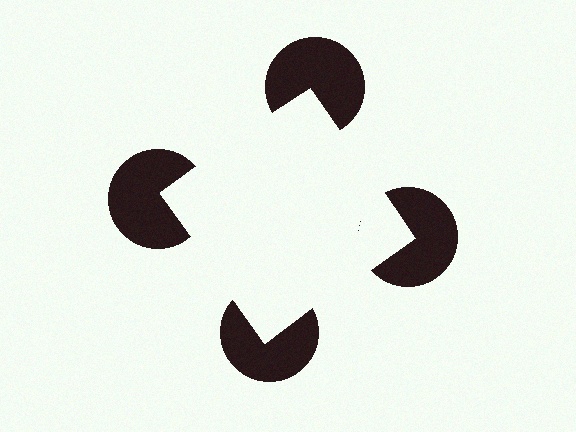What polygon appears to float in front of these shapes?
An illusory square — its edges are inferred from the aligned wedge cuts in the pac-man discs, not physically drawn.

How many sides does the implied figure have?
4 sides.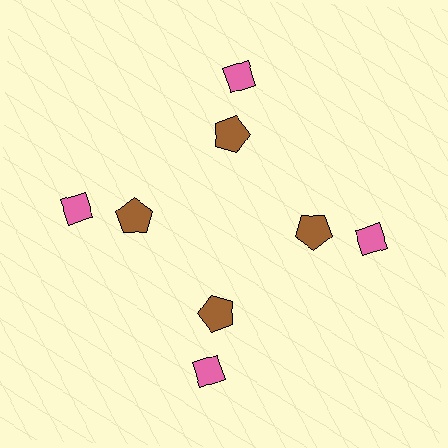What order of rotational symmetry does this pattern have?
This pattern has 4-fold rotational symmetry.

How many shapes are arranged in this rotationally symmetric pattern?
There are 8 shapes, arranged in 4 groups of 2.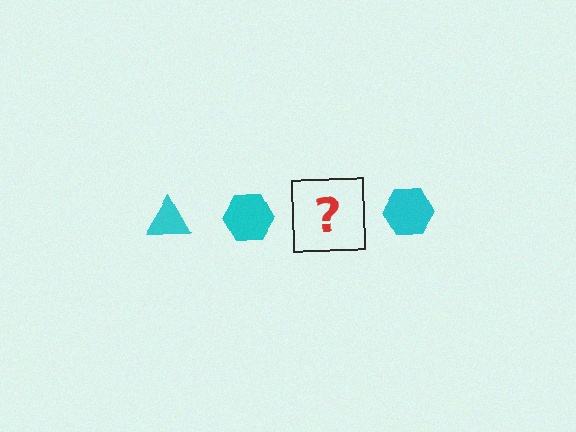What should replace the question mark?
The question mark should be replaced with a cyan triangle.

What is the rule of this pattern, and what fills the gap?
The rule is that the pattern cycles through triangle, hexagon shapes in cyan. The gap should be filled with a cyan triangle.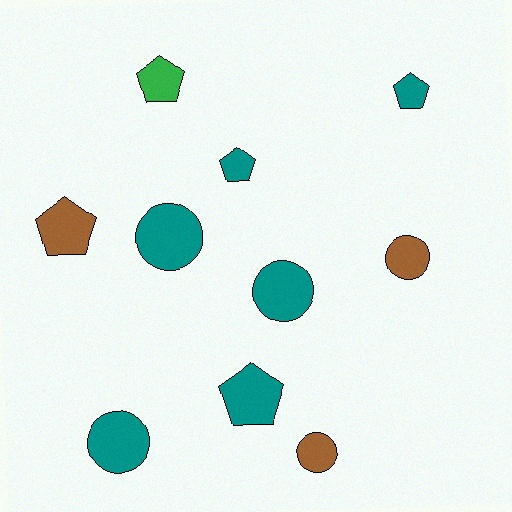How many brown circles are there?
There are 2 brown circles.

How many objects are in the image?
There are 10 objects.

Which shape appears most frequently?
Circle, with 5 objects.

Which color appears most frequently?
Teal, with 6 objects.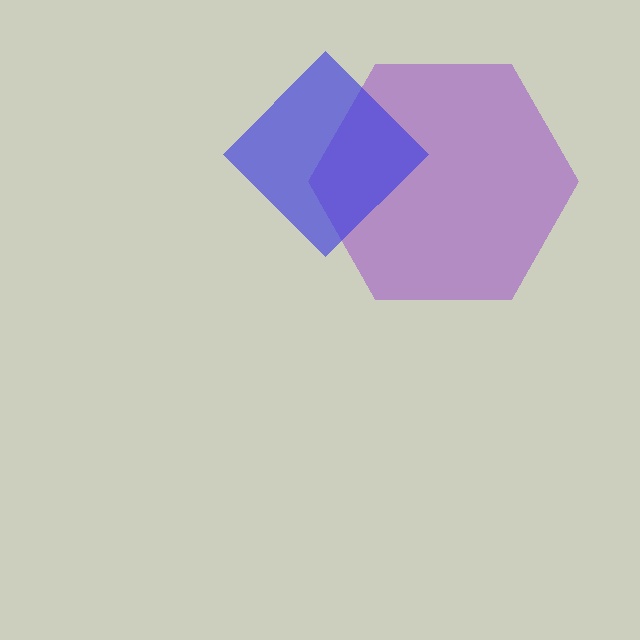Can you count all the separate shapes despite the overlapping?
Yes, there are 2 separate shapes.